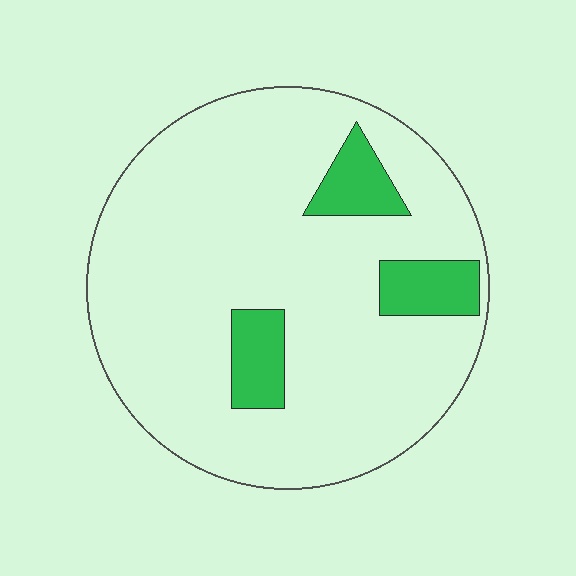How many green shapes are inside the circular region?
3.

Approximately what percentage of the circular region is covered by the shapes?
Approximately 15%.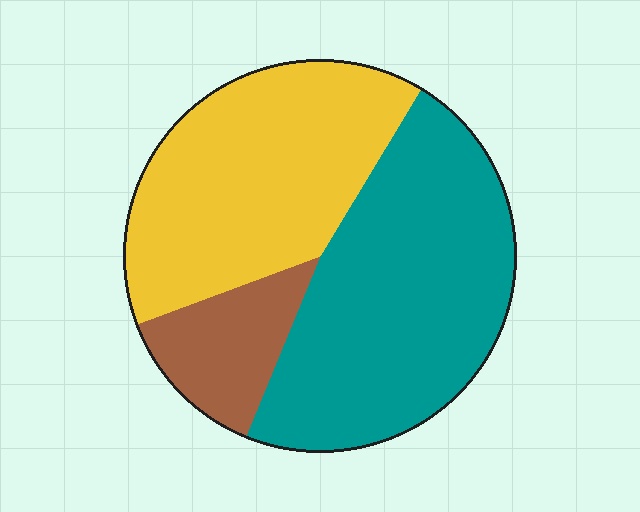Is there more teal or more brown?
Teal.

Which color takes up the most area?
Teal, at roughly 45%.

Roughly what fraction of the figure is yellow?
Yellow takes up between a quarter and a half of the figure.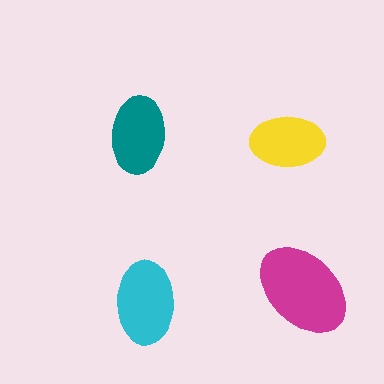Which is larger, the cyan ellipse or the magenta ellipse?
The magenta one.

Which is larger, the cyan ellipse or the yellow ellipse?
The cyan one.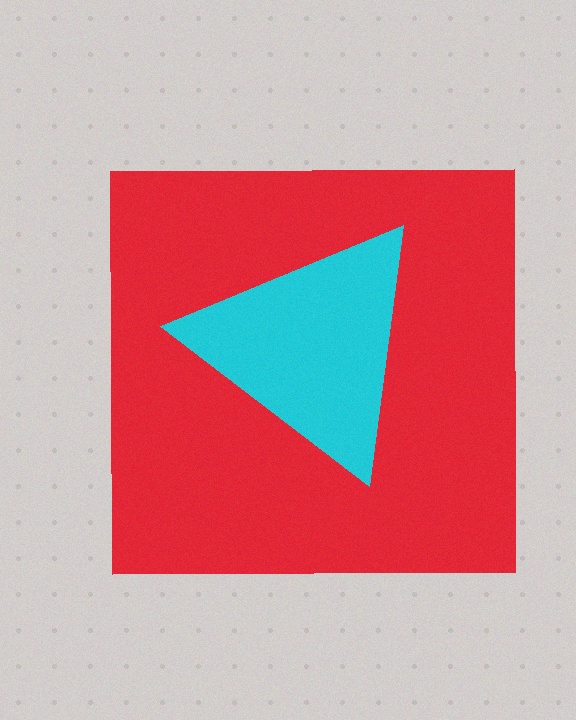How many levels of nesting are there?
2.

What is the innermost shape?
The cyan triangle.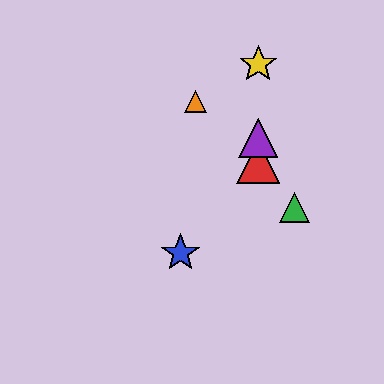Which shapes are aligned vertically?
The red triangle, the yellow star, the purple triangle are aligned vertically.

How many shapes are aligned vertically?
3 shapes (the red triangle, the yellow star, the purple triangle) are aligned vertically.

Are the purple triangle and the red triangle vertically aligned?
Yes, both are at x≈258.